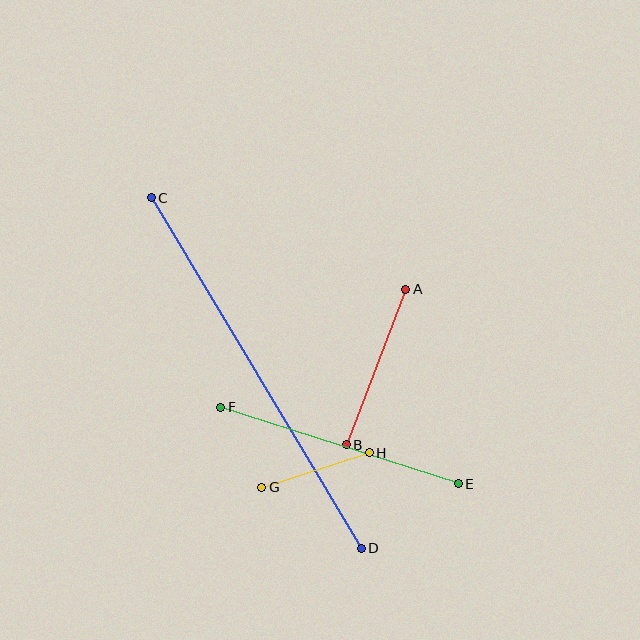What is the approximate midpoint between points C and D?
The midpoint is at approximately (256, 373) pixels.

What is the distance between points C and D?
The distance is approximately 409 pixels.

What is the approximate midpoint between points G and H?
The midpoint is at approximately (316, 470) pixels.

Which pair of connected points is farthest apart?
Points C and D are farthest apart.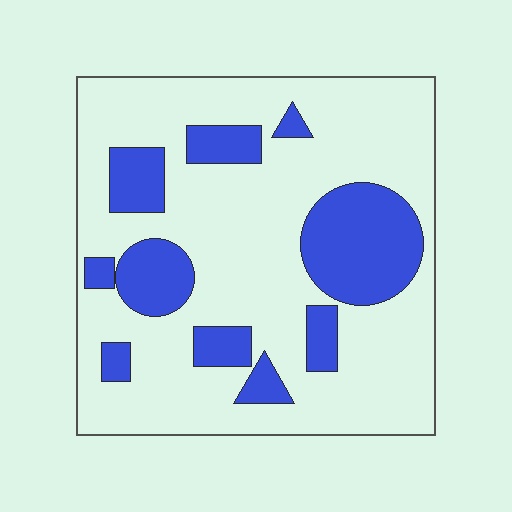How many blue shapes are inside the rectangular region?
10.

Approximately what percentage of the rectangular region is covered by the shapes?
Approximately 25%.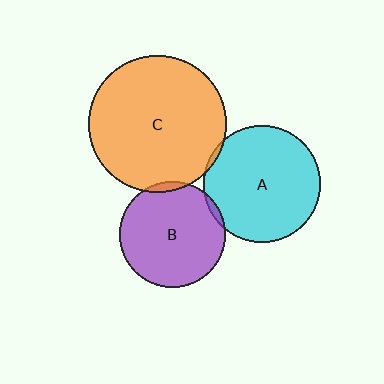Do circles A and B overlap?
Yes.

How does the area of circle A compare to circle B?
Approximately 1.2 times.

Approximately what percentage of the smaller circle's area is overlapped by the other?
Approximately 5%.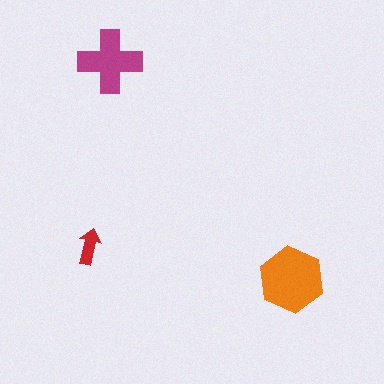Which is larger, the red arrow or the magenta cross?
The magenta cross.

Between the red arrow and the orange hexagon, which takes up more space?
The orange hexagon.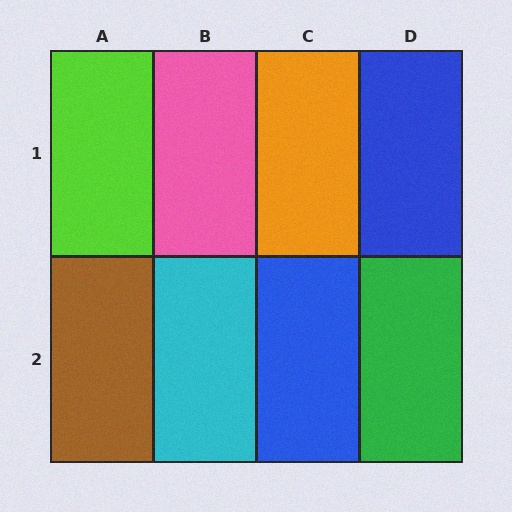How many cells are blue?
2 cells are blue.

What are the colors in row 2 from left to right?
Brown, cyan, blue, green.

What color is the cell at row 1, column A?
Lime.